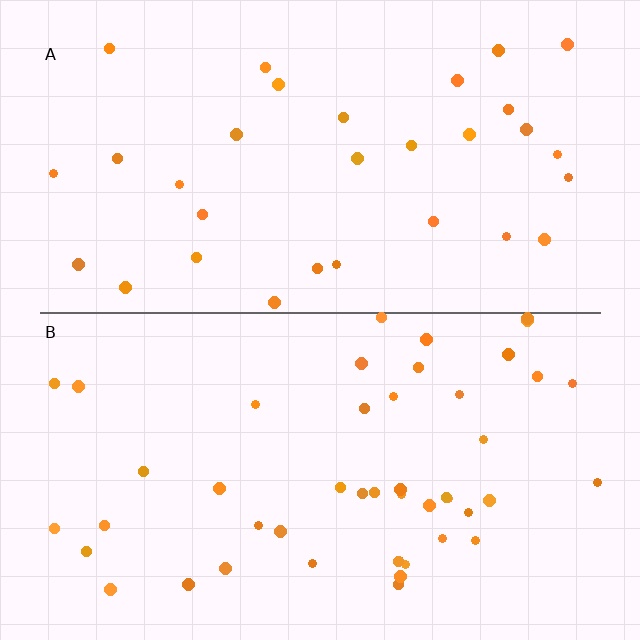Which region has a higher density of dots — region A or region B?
B (the bottom).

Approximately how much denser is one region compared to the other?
Approximately 1.5× — region B over region A.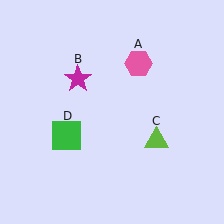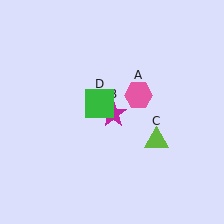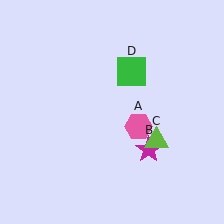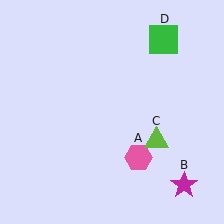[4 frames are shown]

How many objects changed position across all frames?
3 objects changed position: pink hexagon (object A), magenta star (object B), green square (object D).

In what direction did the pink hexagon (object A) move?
The pink hexagon (object A) moved down.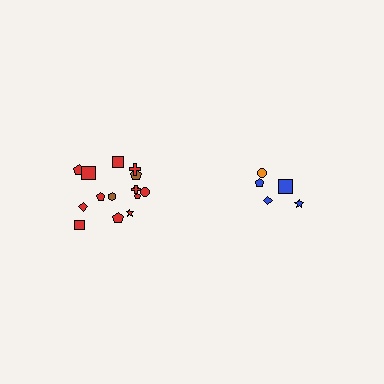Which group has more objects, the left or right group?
The left group.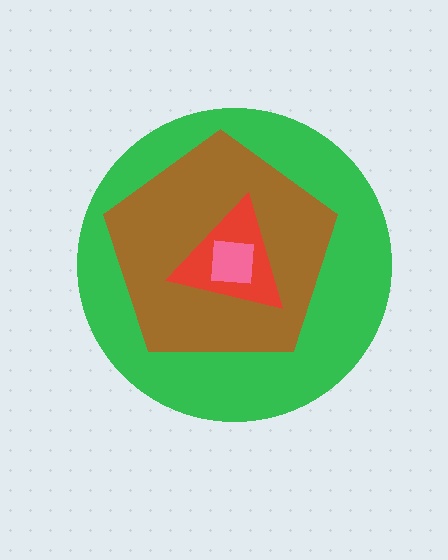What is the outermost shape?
The green circle.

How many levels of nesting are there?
4.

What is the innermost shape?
The pink square.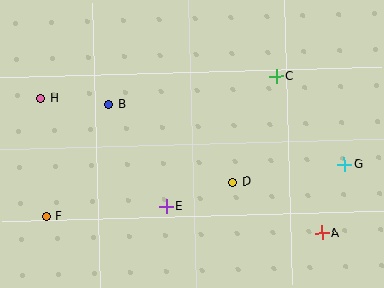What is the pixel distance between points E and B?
The distance between E and B is 117 pixels.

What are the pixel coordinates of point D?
Point D is at (233, 182).